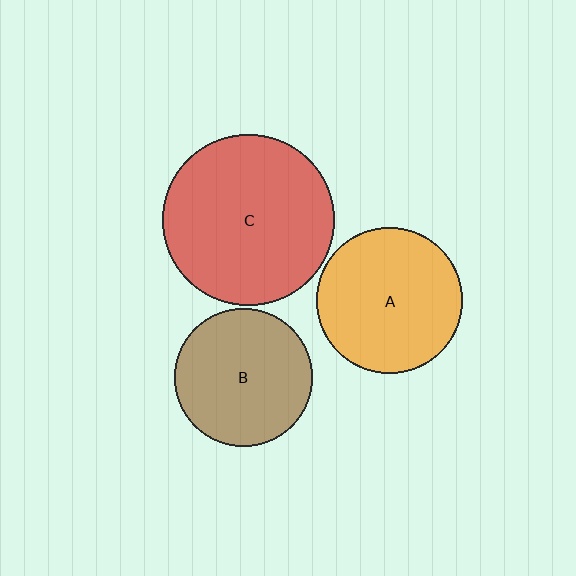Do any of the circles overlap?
No, none of the circles overlap.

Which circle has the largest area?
Circle C (red).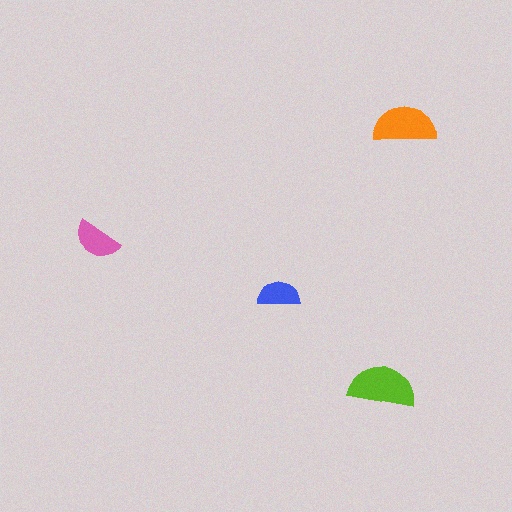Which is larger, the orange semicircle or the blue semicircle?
The orange one.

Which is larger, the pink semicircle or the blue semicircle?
The pink one.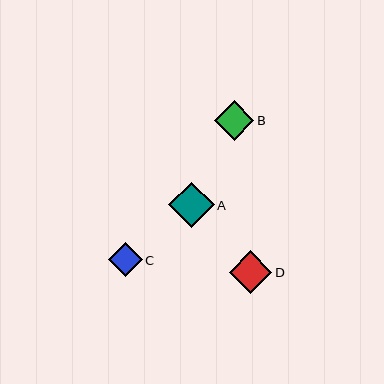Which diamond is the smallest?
Diamond C is the smallest with a size of approximately 34 pixels.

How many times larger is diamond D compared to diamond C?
Diamond D is approximately 1.3 times the size of diamond C.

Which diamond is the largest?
Diamond A is the largest with a size of approximately 46 pixels.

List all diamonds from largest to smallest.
From largest to smallest: A, D, B, C.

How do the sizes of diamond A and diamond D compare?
Diamond A and diamond D are approximately the same size.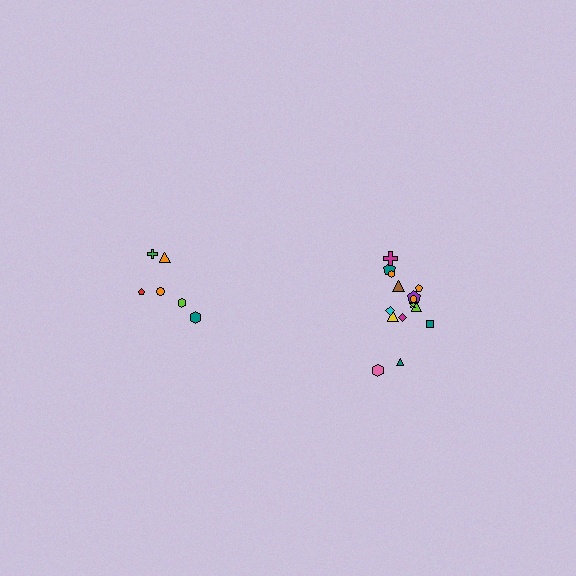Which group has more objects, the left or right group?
The right group.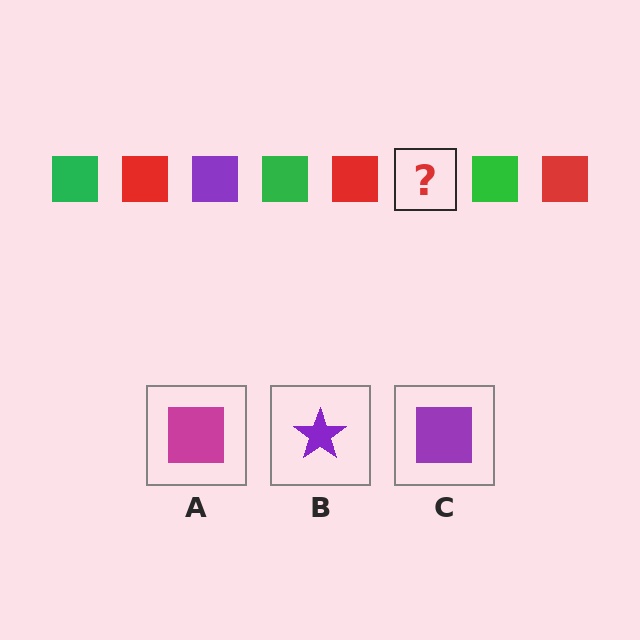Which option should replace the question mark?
Option C.